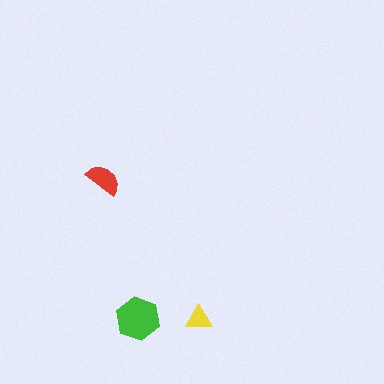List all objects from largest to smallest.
The green hexagon, the red semicircle, the yellow triangle.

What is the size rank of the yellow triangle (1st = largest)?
3rd.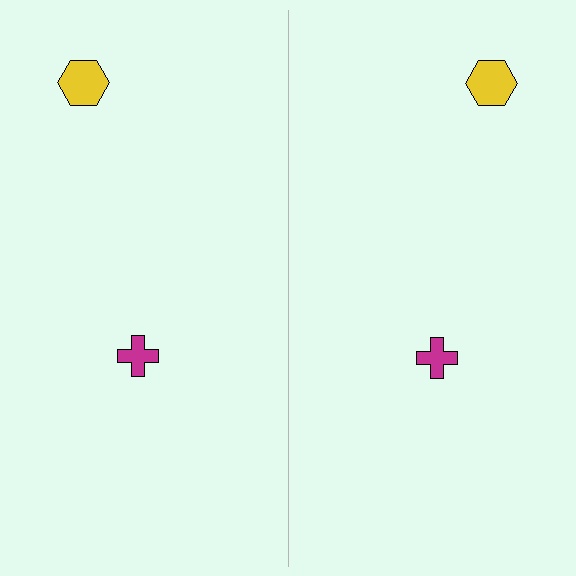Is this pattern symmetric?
Yes, this pattern has bilateral (reflection) symmetry.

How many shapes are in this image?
There are 4 shapes in this image.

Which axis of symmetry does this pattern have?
The pattern has a vertical axis of symmetry running through the center of the image.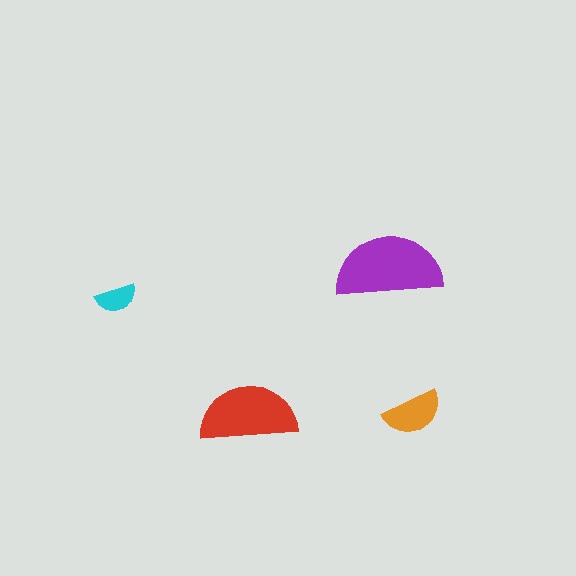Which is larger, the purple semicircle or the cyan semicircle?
The purple one.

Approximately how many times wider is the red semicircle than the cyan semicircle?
About 2.5 times wider.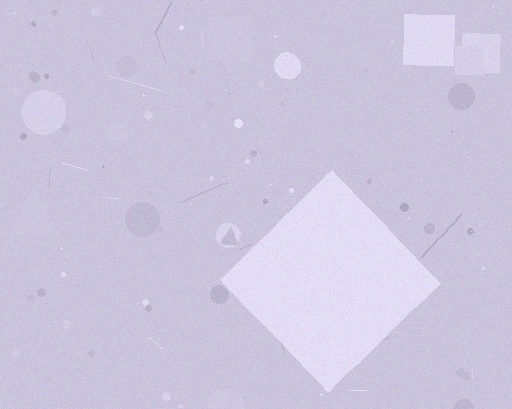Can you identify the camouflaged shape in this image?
The camouflaged shape is a diamond.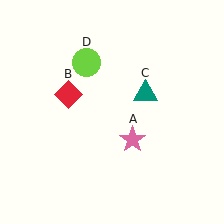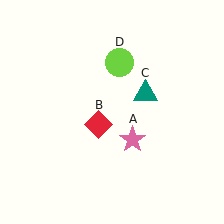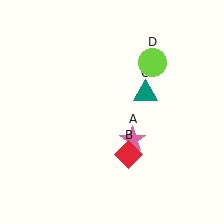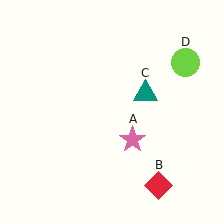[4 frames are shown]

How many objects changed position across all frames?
2 objects changed position: red diamond (object B), lime circle (object D).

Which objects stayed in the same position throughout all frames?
Pink star (object A) and teal triangle (object C) remained stationary.